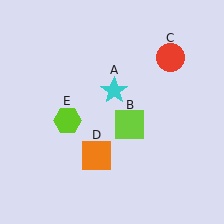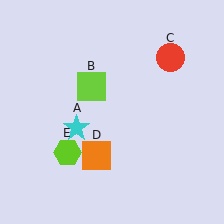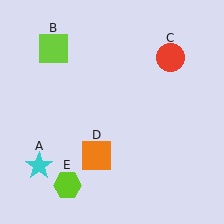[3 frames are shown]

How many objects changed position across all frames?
3 objects changed position: cyan star (object A), lime square (object B), lime hexagon (object E).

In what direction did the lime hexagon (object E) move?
The lime hexagon (object E) moved down.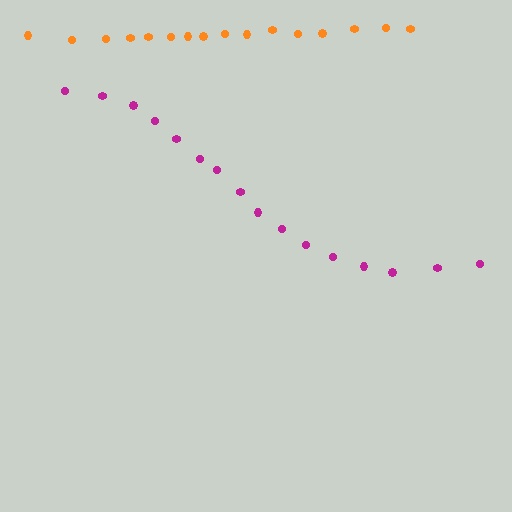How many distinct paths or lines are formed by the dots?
There are 2 distinct paths.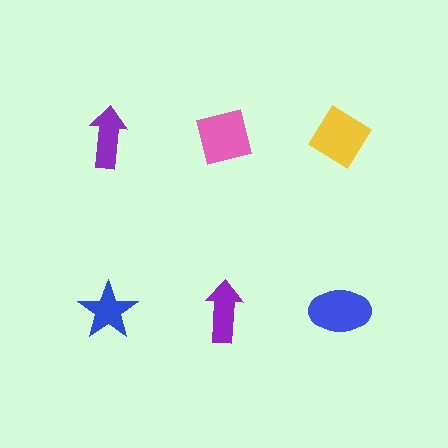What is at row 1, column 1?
A purple arrow.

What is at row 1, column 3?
A yellow diamond.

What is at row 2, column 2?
A purple arrow.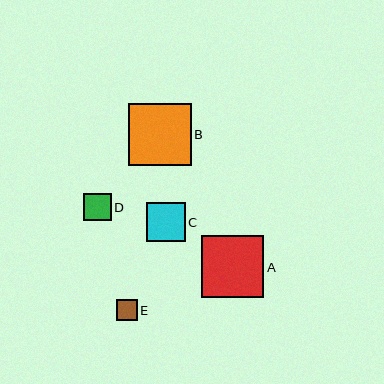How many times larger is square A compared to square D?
Square A is approximately 2.3 times the size of square D.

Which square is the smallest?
Square E is the smallest with a size of approximately 21 pixels.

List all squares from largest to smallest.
From largest to smallest: B, A, C, D, E.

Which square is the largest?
Square B is the largest with a size of approximately 63 pixels.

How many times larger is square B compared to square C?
Square B is approximately 1.6 times the size of square C.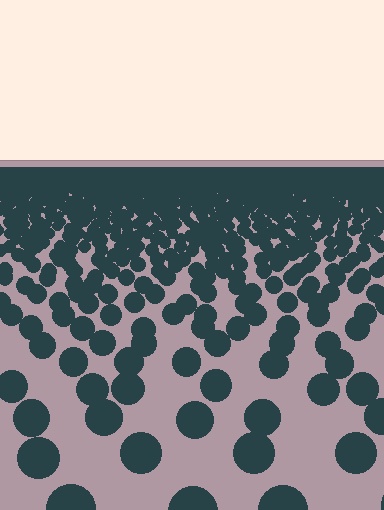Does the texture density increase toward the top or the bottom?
Density increases toward the top.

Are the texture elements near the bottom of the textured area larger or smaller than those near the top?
Larger. Near the bottom, elements are closer to the viewer and appear at a bigger on-screen size.